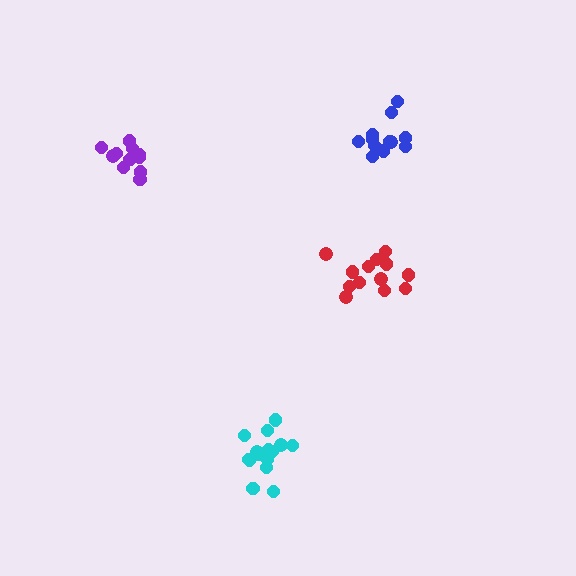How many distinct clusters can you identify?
There are 4 distinct clusters.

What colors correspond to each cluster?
The clusters are colored: purple, blue, red, cyan.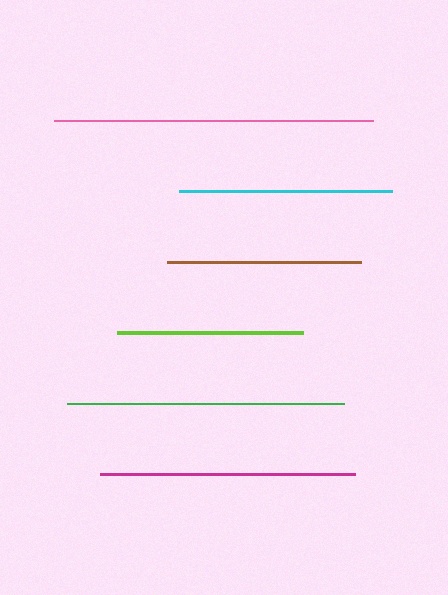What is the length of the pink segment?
The pink segment is approximately 319 pixels long.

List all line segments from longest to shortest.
From longest to shortest: pink, green, magenta, cyan, brown, lime.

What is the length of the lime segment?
The lime segment is approximately 186 pixels long.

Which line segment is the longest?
The pink line is the longest at approximately 319 pixels.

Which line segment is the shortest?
The lime line is the shortest at approximately 186 pixels.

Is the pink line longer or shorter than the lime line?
The pink line is longer than the lime line.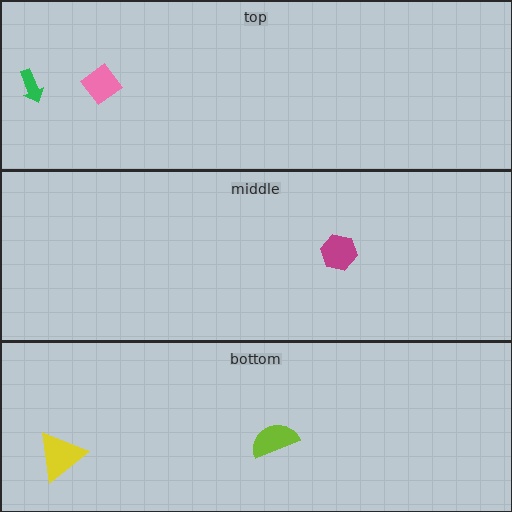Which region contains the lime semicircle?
The bottom region.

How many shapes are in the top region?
2.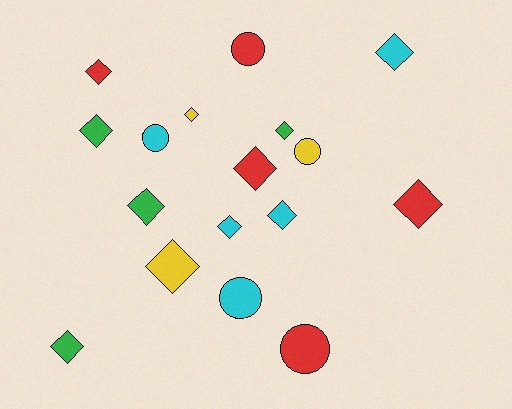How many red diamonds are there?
There are 3 red diamonds.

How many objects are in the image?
There are 17 objects.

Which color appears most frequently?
Red, with 5 objects.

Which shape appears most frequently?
Diamond, with 12 objects.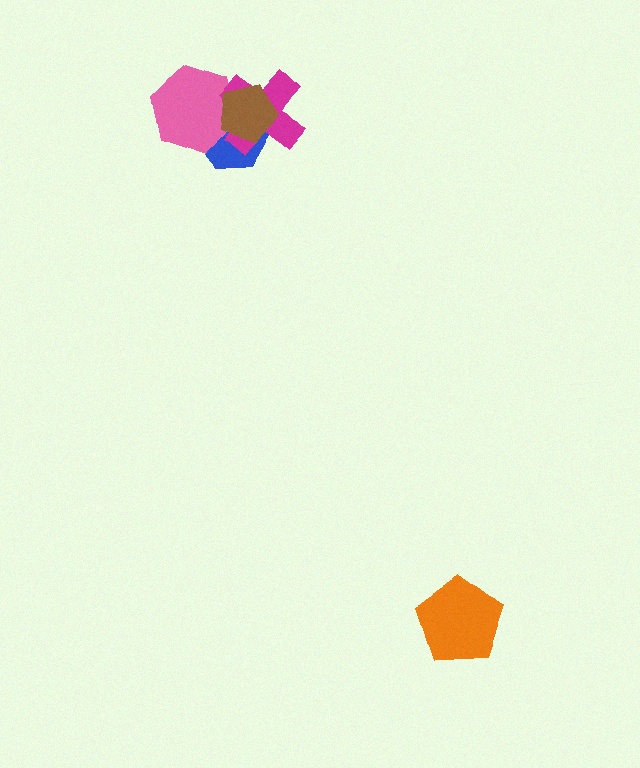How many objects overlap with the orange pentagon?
0 objects overlap with the orange pentagon.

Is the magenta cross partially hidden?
Yes, it is partially covered by another shape.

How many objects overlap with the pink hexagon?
3 objects overlap with the pink hexagon.